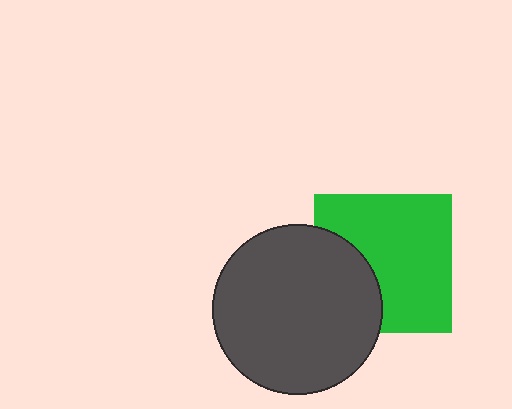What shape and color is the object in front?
The object in front is a dark gray circle.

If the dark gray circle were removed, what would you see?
You would see the complete green square.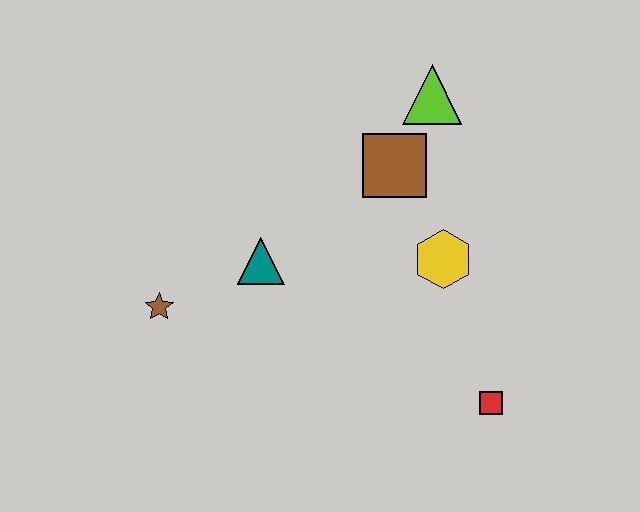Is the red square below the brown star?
Yes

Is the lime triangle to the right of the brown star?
Yes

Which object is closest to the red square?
The yellow hexagon is closest to the red square.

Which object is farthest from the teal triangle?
The red square is farthest from the teal triangle.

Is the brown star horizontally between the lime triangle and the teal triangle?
No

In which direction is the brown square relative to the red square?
The brown square is above the red square.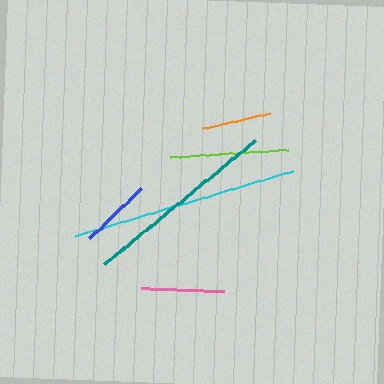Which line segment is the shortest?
The orange line is the shortest at approximately 69 pixels.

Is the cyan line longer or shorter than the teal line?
The cyan line is longer than the teal line.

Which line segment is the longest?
The cyan line is the longest at approximately 227 pixels.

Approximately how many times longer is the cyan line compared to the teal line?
The cyan line is approximately 1.2 times the length of the teal line.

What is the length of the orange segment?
The orange segment is approximately 69 pixels long.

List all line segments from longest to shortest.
From longest to shortest: cyan, teal, lime, pink, blue, orange.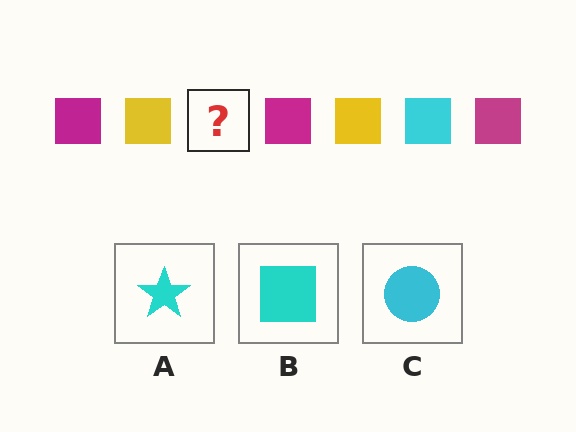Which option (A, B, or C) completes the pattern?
B.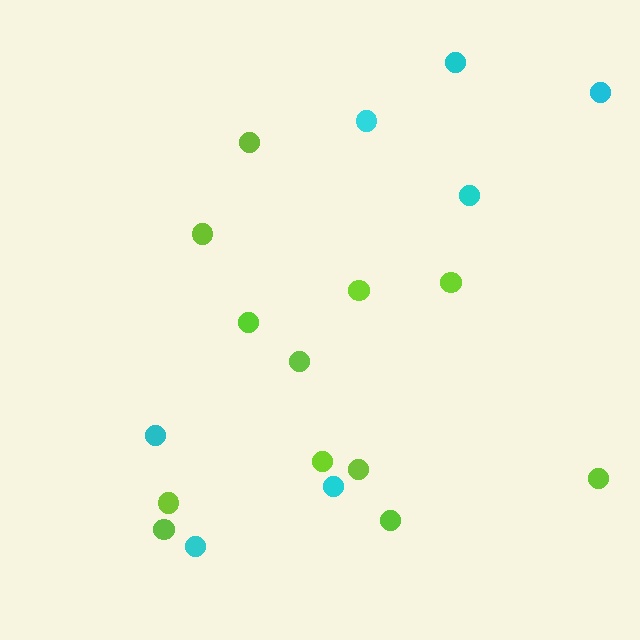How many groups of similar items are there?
There are 2 groups: one group of cyan circles (7) and one group of lime circles (12).